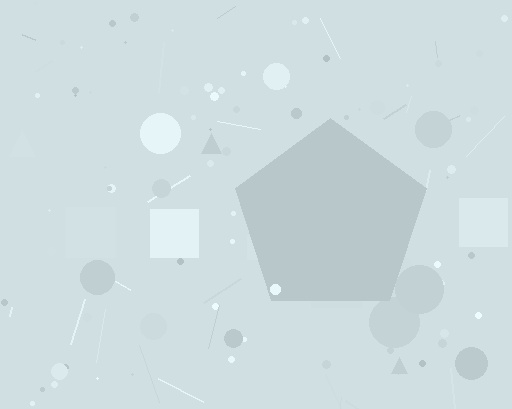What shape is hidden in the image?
A pentagon is hidden in the image.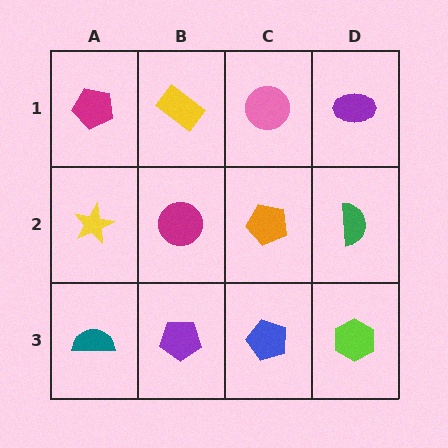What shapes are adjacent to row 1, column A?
A yellow star (row 2, column A), a yellow rectangle (row 1, column B).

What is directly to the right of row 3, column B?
A blue pentagon.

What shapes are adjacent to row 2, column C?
A pink circle (row 1, column C), a blue pentagon (row 3, column C), a magenta circle (row 2, column B), a green semicircle (row 2, column D).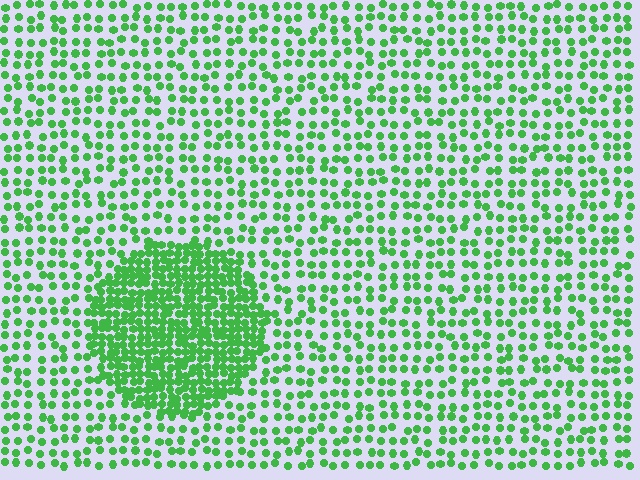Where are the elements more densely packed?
The elements are more densely packed inside the circle boundary.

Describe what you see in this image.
The image contains small green elements arranged at two different densities. A circle-shaped region is visible where the elements are more densely packed than the surrounding area.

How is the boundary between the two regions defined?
The boundary is defined by a change in element density (approximately 2.4x ratio). All elements are the same color, size, and shape.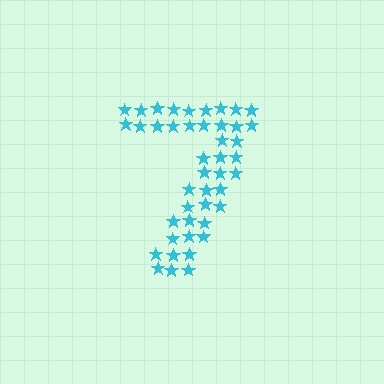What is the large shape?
The large shape is the digit 7.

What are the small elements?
The small elements are stars.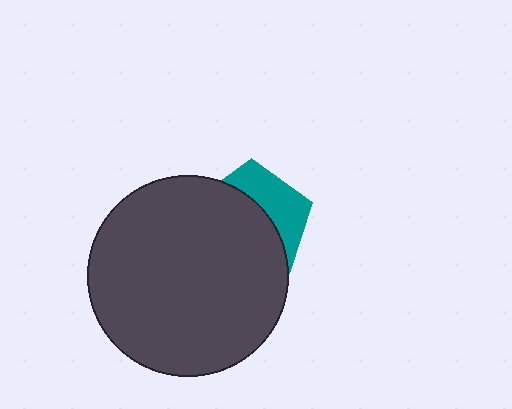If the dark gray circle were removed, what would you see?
You would see the complete teal pentagon.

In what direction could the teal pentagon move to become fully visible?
The teal pentagon could move toward the upper-right. That would shift it out from behind the dark gray circle entirely.